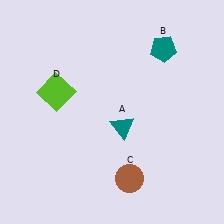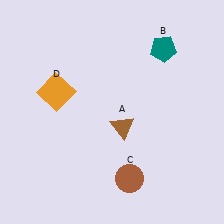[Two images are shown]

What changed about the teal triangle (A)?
In Image 1, A is teal. In Image 2, it changed to brown.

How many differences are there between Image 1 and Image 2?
There are 2 differences between the two images.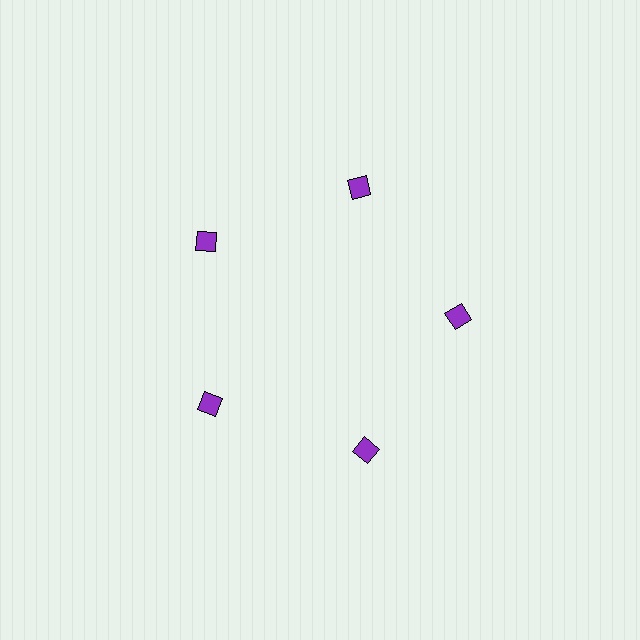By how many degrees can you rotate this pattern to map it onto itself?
The pattern maps onto itself every 72 degrees of rotation.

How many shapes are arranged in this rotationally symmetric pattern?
There are 5 shapes, arranged in 5 groups of 1.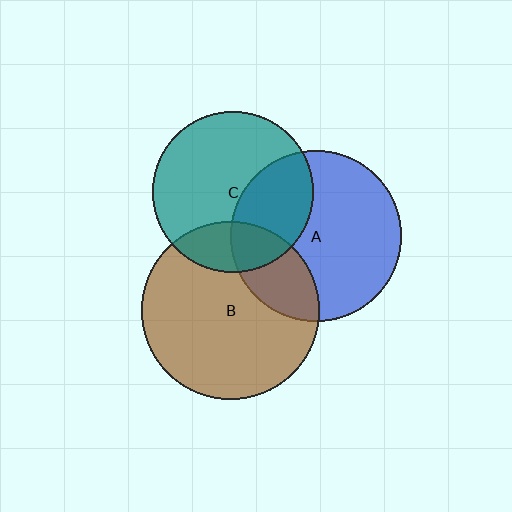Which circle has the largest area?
Circle B (brown).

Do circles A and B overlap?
Yes.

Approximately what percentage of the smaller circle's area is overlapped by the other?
Approximately 25%.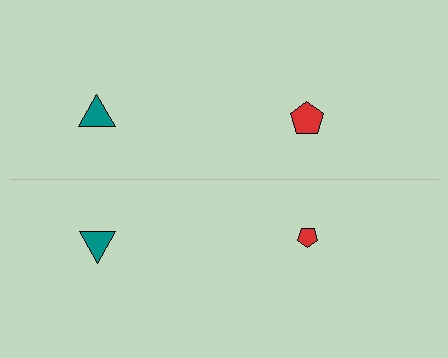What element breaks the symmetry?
The red pentagon on the bottom side has a different size than its mirror counterpart.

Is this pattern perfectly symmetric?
No, the pattern is not perfectly symmetric. The red pentagon on the bottom side has a different size than its mirror counterpart.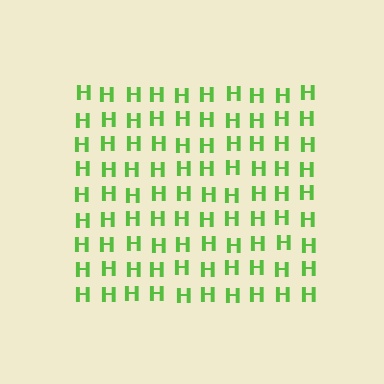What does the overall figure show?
The overall figure shows a square.